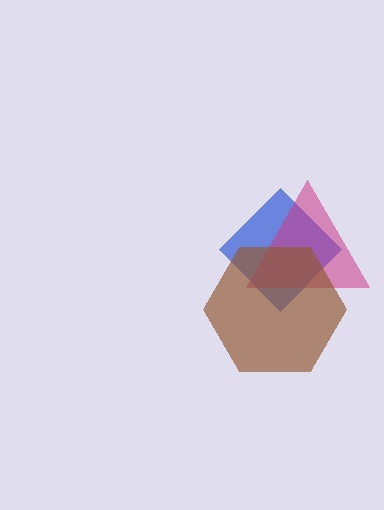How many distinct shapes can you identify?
There are 3 distinct shapes: a blue diamond, a magenta triangle, a brown hexagon.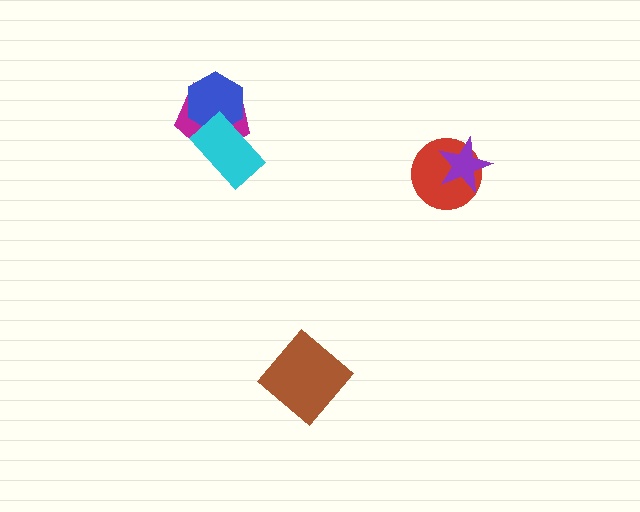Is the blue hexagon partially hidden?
Yes, it is partially covered by another shape.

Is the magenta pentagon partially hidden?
Yes, it is partially covered by another shape.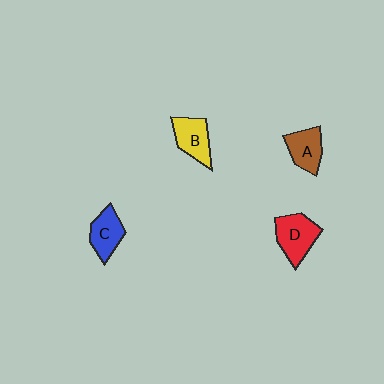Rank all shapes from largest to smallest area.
From largest to smallest: D (red), B (yellow), C (blue), A (brown).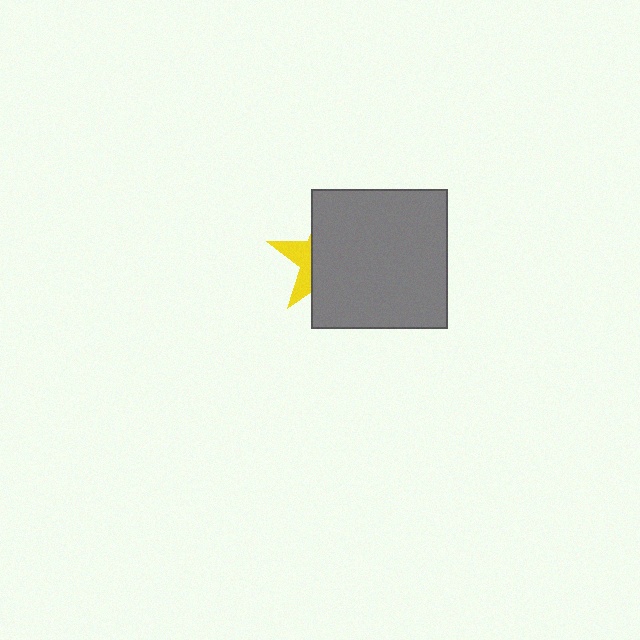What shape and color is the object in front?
The object in front is a gray rectangle.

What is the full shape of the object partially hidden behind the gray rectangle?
The partially hidden object is a yellow star.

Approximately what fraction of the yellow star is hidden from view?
Roughly 70% of the yellow star is hidden behind the gray rectangle.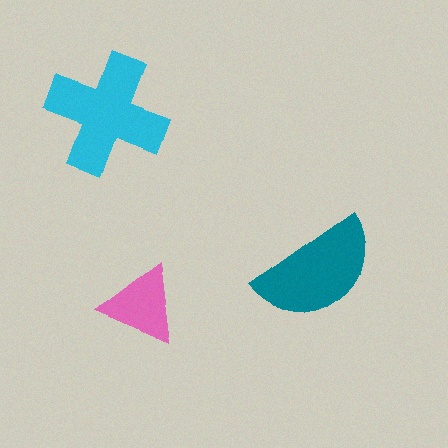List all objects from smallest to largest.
The pink triangle, the teal semicircle, the cyan cross.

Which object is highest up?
The cyan cross is topmost.